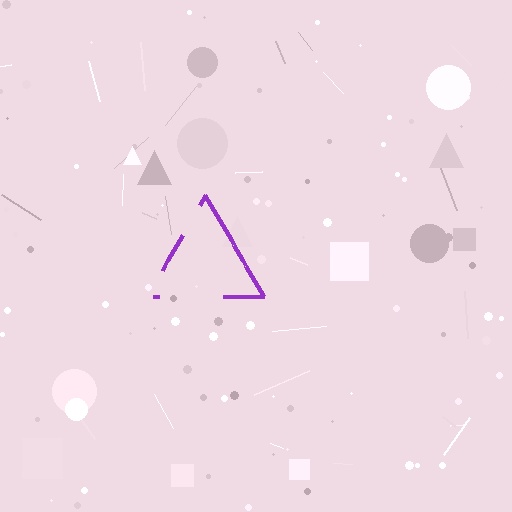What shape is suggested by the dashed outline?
The dashed outline suggests a triangle.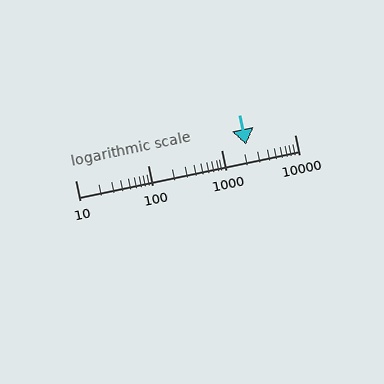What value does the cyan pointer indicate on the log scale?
The pointer indicates approximately 2200.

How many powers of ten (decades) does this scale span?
The scale spans 3 decades, from 10 to 10000.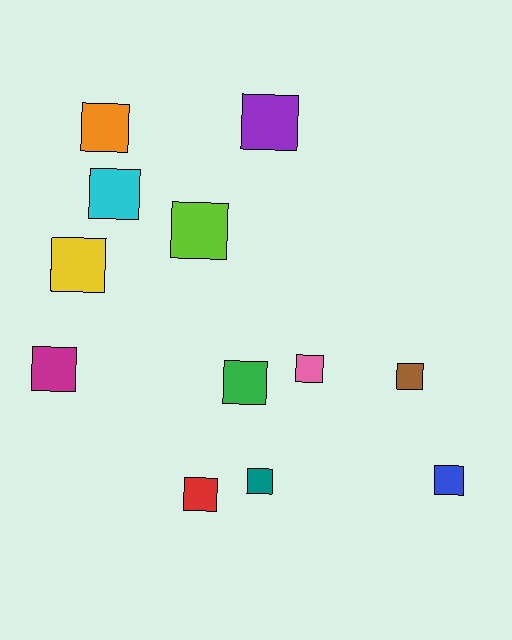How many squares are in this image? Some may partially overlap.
There are 12 squares.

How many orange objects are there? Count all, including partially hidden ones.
There is 1 orange object.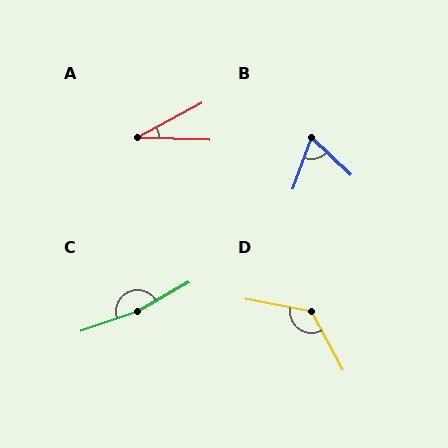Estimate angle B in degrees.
Approximately 66 degrees.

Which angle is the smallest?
A, at approximately 30 degrees.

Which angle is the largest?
C, at approximately 169 degrees.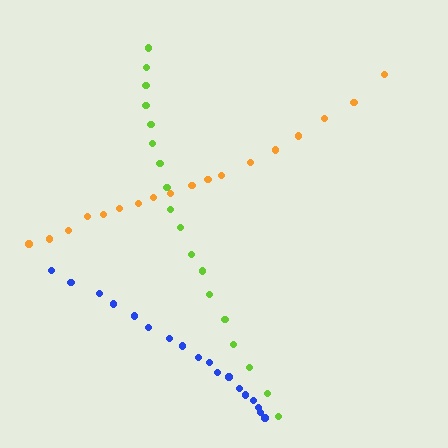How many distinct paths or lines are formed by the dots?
There are 3 distinct paths.